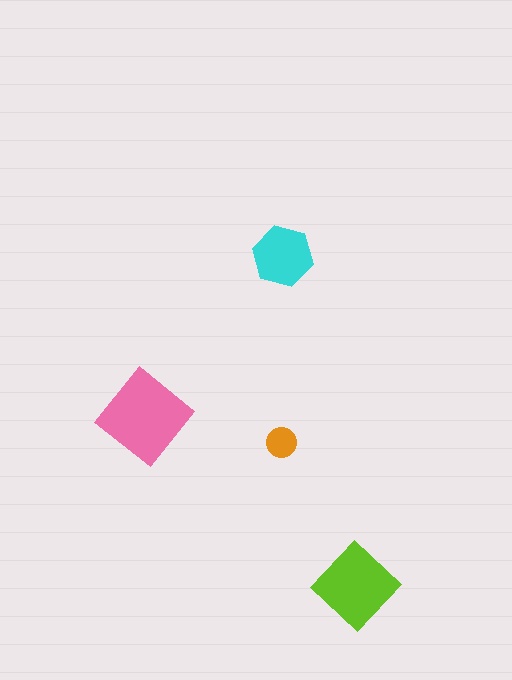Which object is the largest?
The pink diamond.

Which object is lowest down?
The lime diamond is bottommost.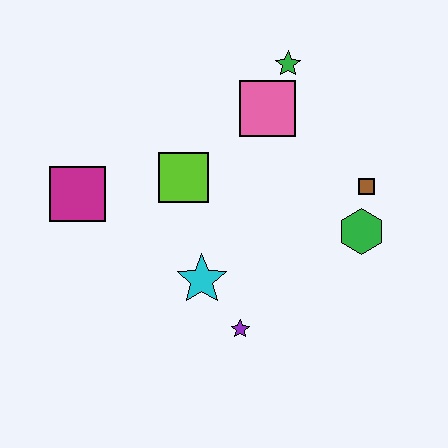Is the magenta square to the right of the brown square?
No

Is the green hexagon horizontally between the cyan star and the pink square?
No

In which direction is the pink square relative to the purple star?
The pink square is above the purple star.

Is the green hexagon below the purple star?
No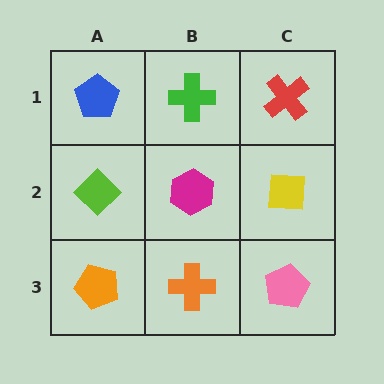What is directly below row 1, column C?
A yellow square.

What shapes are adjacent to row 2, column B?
A green cross (row 1, column B), an orange cross (row 3, column B), a lime diamond (row 2, column A), a yellow square (row 2, column C).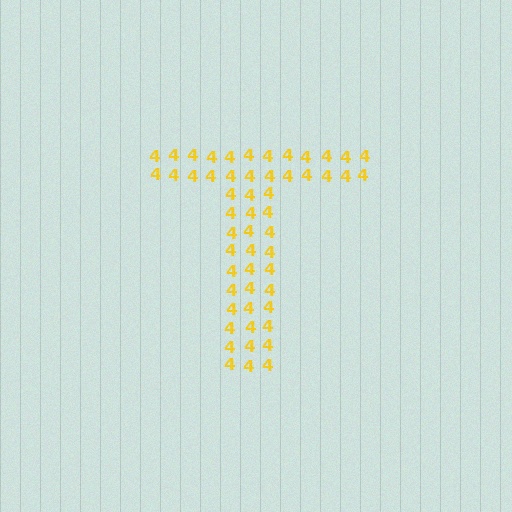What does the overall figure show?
The overall figure shows the letter T.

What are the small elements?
The small elements are digit 4's.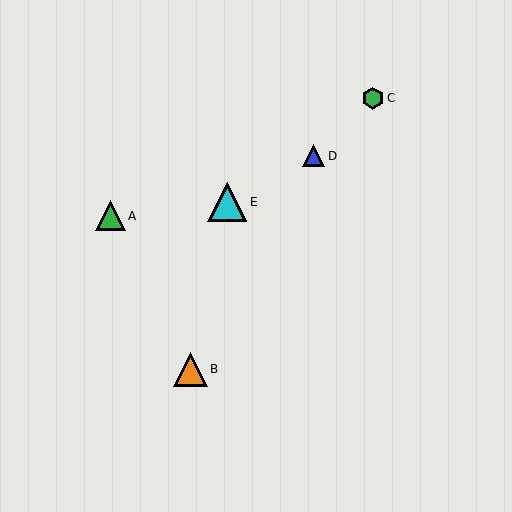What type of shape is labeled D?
Shape D is a blue triangle.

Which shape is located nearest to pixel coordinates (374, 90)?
The green hexagon (labeled C) at (373, 98) is nearest to that location.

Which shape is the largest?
The cyan triangle (labeled E) is the largest.